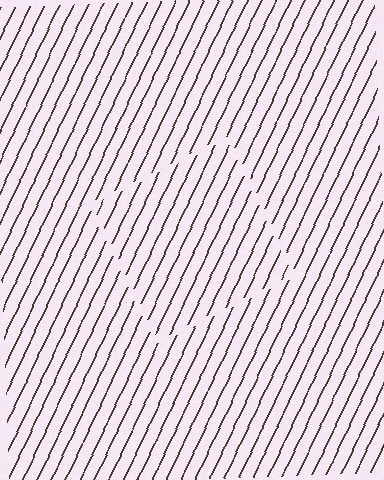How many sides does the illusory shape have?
4 sides — the line-ends trace a square.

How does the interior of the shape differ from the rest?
The interior of the shape contains the same grating, shifted by half a period — the contour is defined by the phase discontinuity where line-ends from the inner and outer gratings abut.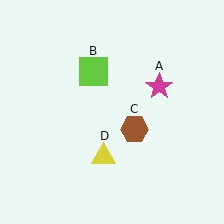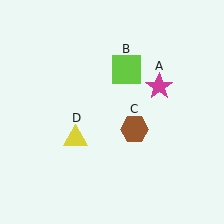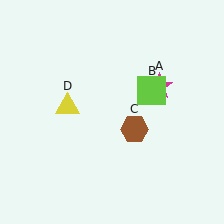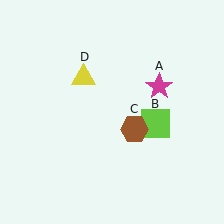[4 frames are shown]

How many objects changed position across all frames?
2 objects changed position: lime square (object B), yellow triangle (object D).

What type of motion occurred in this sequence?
The lime square (object B), yellow triangle (object D) rotated clockwise around the center of the scene.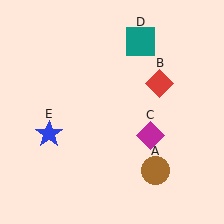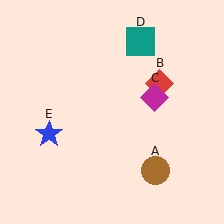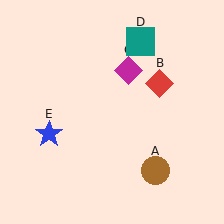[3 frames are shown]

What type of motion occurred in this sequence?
The magenta diamond (object C) rotated counterclockwise around the center of the scene.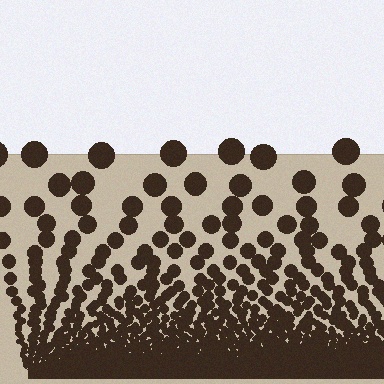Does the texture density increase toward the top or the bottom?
Density increases toward the bottom.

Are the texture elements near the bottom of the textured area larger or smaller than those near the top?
Smaller. The gradient is inverted — elements near the bottom are smaller and denser.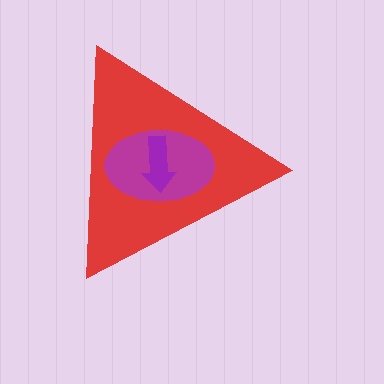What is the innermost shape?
The purple arrow.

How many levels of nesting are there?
3.